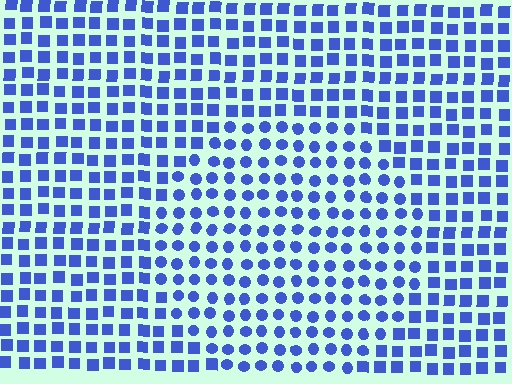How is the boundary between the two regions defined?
The boundary is defined by a change in element shape: circles inside vs. squares outside. All elements share the same color and spacing.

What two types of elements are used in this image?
The image uses circles inside the circle region and squares outside it.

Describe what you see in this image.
The image is filled with small blue elements arranged in a uniform grid. A circle-shaped region contains circles, while the surrounding area contains squares. The boundary is defined purely by the change in element shape.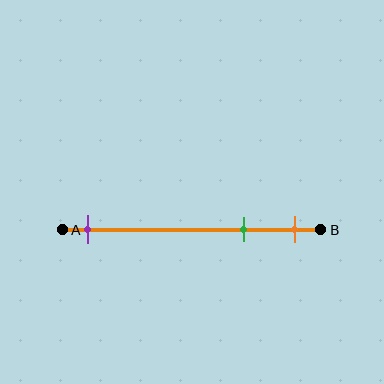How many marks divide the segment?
There are 3 marks dividing the segment.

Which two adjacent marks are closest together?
The green and orange marks are the closest adjacent pair.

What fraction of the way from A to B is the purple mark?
The purple mark is approximately 10% (0.1) of the way from A to B.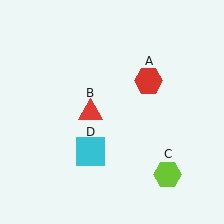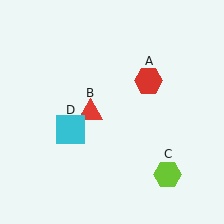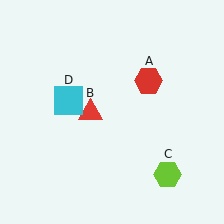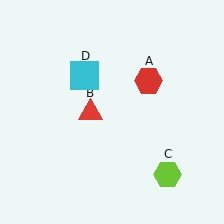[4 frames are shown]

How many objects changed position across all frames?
1 object changed position: cyan square (object D).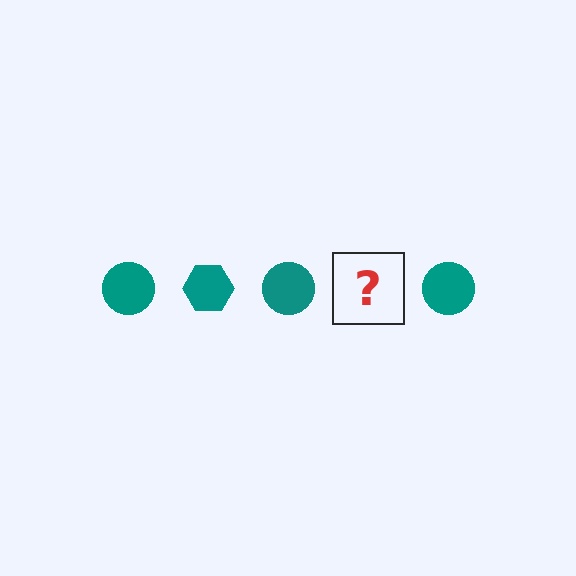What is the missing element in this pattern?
The missing element is a teal hexagon.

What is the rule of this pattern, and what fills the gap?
The rule is that the pattern cycles through circle, hexagon shapes in teal. The gap should be filled with a teal hexagon.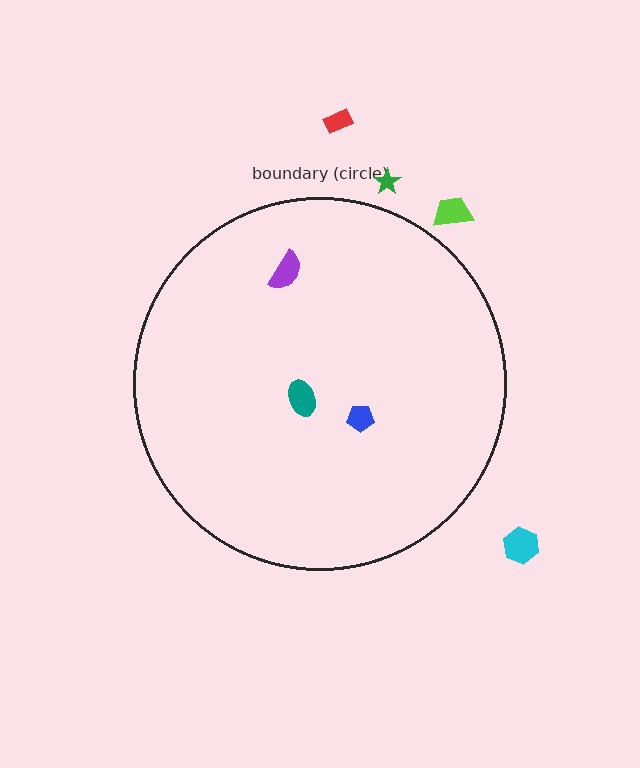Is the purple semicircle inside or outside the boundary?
Inside.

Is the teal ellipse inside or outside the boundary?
Inside.